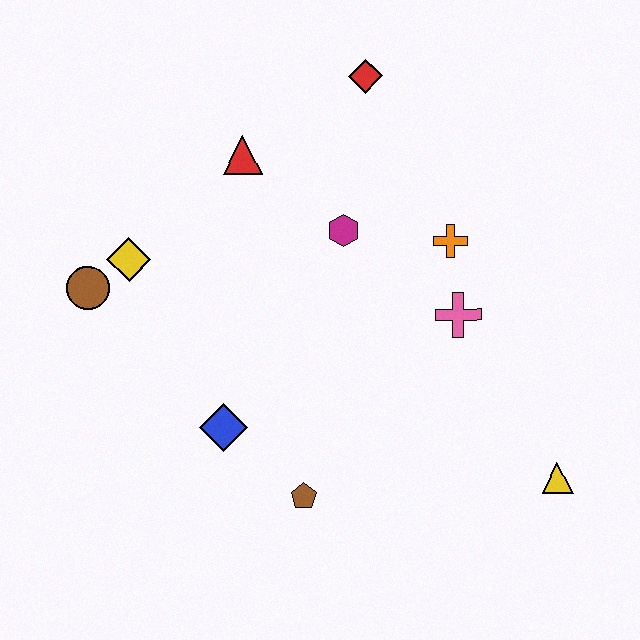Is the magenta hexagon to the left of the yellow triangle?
Yes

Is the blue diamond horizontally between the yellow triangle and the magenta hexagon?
No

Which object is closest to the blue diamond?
The brown pentagon is closest to the blue diamond.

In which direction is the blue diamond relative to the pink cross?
The blue diamond is to the left of the pink cross.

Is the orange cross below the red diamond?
Yes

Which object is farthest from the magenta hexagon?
The yellow triangle is farthest from the magenta hexagon.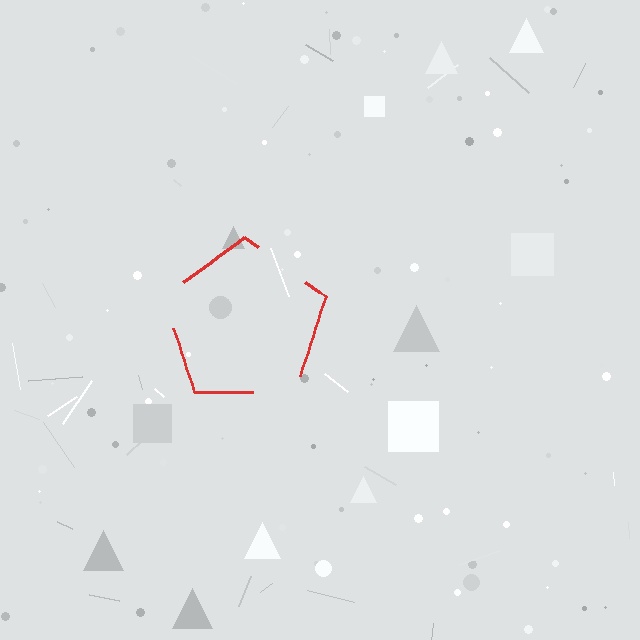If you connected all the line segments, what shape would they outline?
They would outline a pentagon.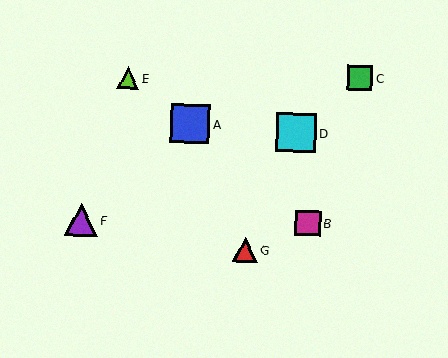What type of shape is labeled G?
Shape G is a red triangle.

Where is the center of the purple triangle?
The center of the purple triangle is at (81, 220).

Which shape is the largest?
The cyan square (labeled D) is the largest.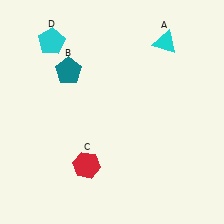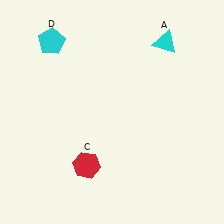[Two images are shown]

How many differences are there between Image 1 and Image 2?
There is 1 difference between the two images.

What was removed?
The teal pentagon (B) was removed in Image 2.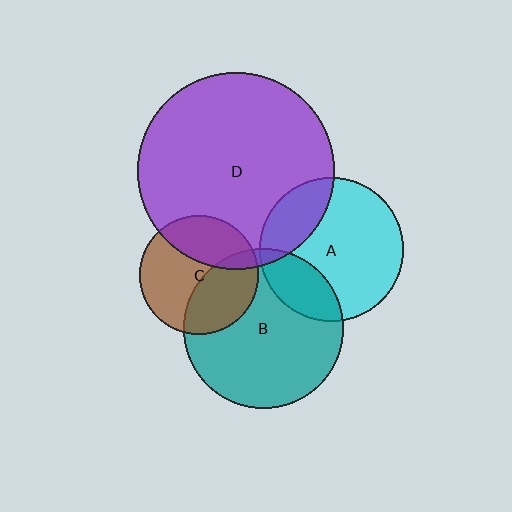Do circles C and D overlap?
Yes.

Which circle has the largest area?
Circle D (purple).